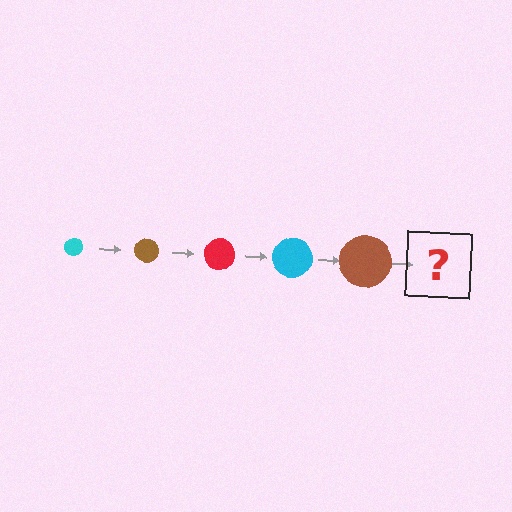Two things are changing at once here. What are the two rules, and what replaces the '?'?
The two rules are that the circle grows larger each step and the color cycles through cyan, brown, and red. The '?' should be a red circle, larger than the previous one.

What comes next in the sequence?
The next element should be a red circle, larger than the previous one.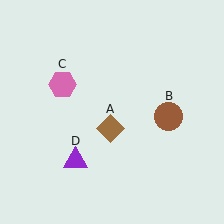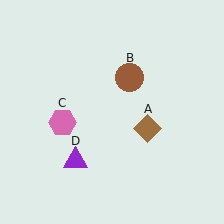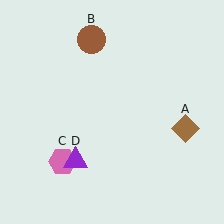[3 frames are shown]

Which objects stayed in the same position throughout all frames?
Purple triangle (object D) remained stationary.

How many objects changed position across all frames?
3 objects changed position: brown diamond (object A), brown circle (object B), pink hexagon (object C).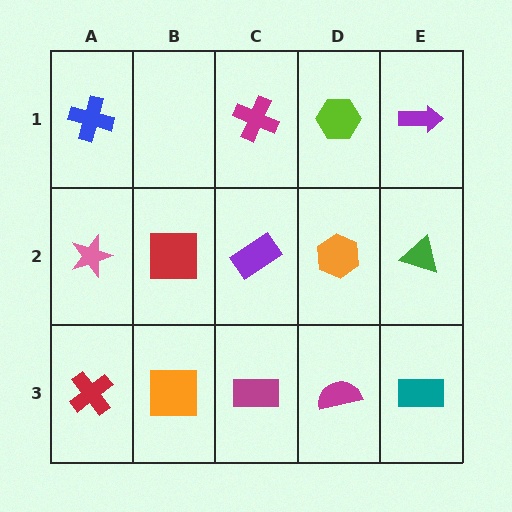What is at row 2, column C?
A purple rectangle.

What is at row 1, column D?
A lime hexagon.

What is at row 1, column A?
A blue cross.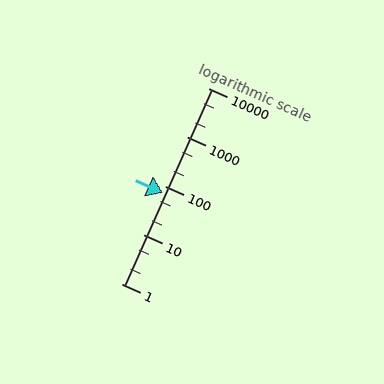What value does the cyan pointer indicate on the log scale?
The pointer indicates approximately 72.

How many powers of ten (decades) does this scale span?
The scale spans 4 decades, from 1 to 10000.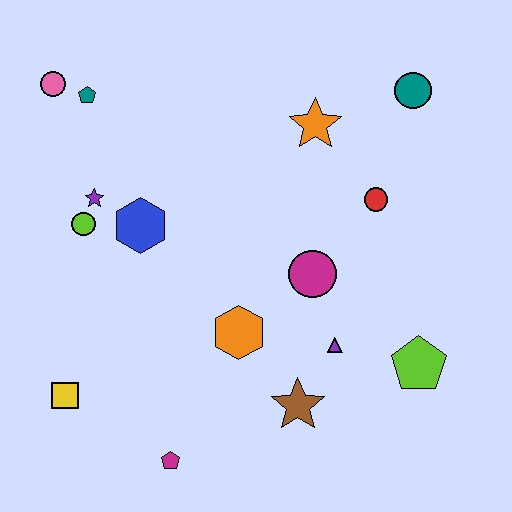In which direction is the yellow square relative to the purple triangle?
The yellow square is to the left of the purple triangle.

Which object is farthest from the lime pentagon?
The pink circle is farthest from the lime pentagon.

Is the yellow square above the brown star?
Yes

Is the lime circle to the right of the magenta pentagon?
No